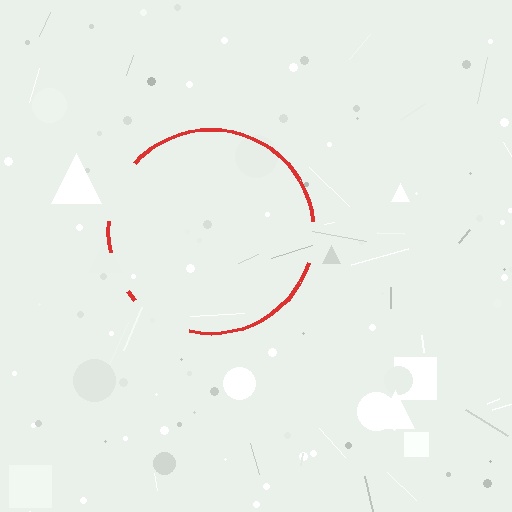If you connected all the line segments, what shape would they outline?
They would outline a circle.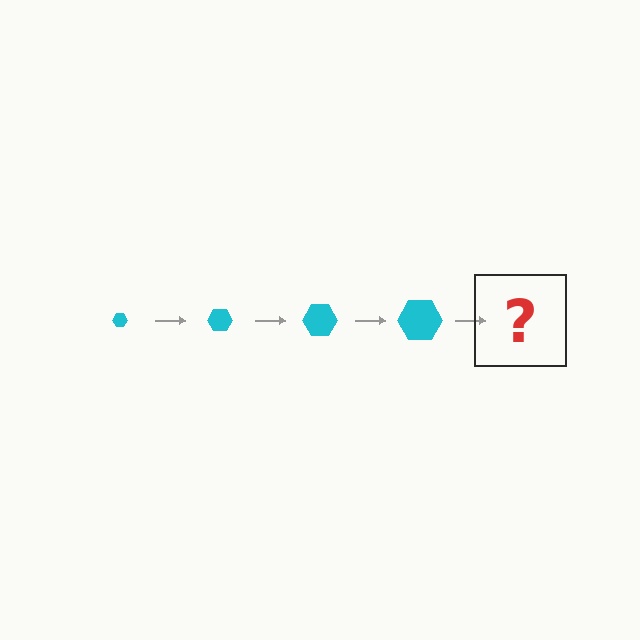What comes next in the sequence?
The next element should be a cyan hexagon, larger than the previous one.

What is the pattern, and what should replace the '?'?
The pattern is that the hexagon gets progressively larger each step. The '?' should be a cyan hexagon, larger than the previous one.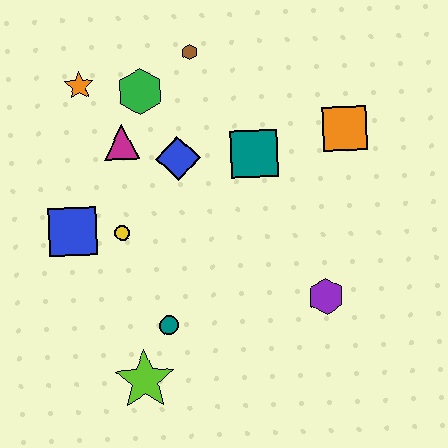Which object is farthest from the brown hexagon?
The lime star is farthest from the brown hexagon.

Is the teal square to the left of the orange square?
Yes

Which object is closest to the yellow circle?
The blue square is closest to the yellow circle.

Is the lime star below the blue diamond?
Yes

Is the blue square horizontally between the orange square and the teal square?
No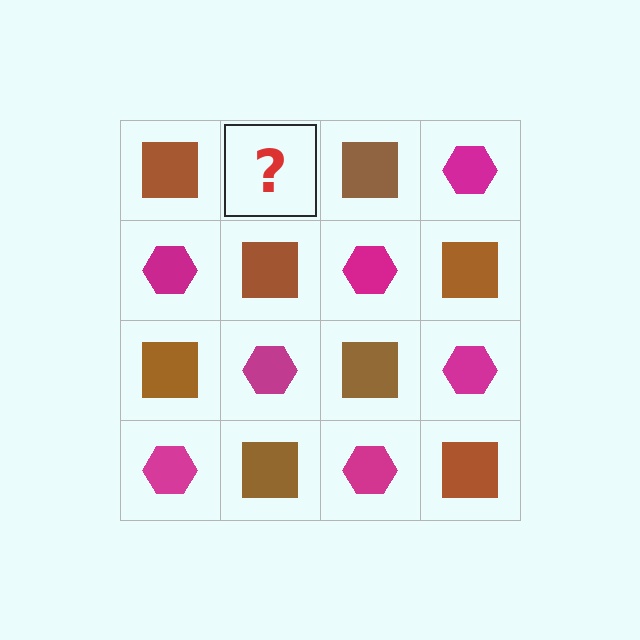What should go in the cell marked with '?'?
The missing cell should contain a magenta hexagon.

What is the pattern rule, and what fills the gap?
The rule is that it alternates brown square and magenta hexagon in a checkerboard pattern. The gap should be filled with a magenta hexagon.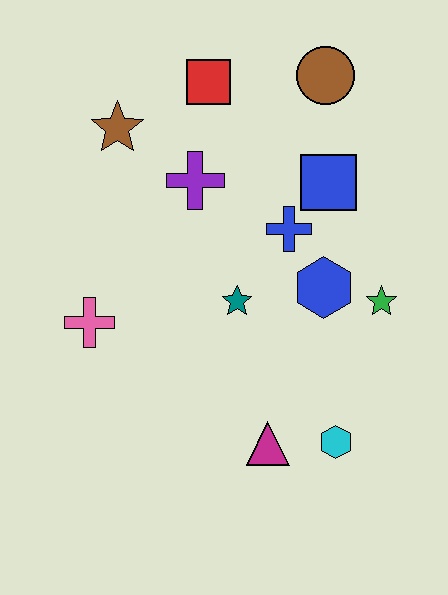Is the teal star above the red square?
No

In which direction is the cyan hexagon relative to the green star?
The cyan hexagon is below the green star.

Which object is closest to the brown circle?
The blue square is closest to the brown circle.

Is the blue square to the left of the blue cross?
No